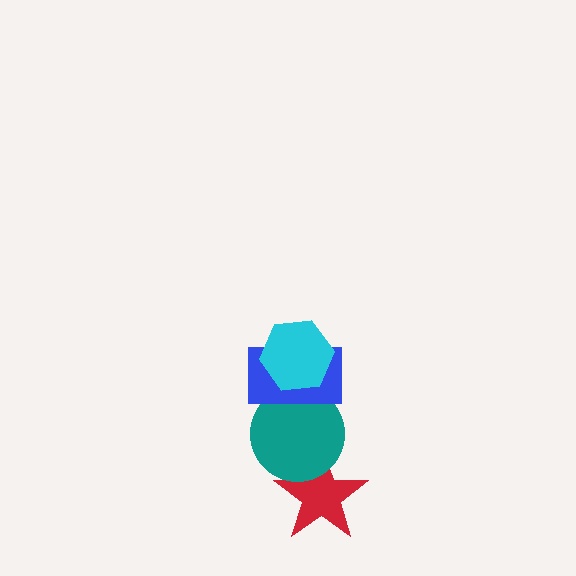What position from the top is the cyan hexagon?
The cyan hexagon is 1st from the top.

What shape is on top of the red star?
The teal circle is on top of the red star.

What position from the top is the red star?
The red star is 4th from the top.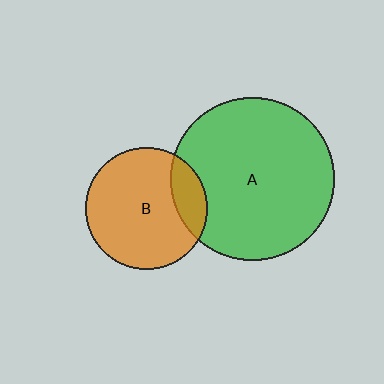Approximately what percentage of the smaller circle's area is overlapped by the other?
Approximately 15%.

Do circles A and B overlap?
Yes.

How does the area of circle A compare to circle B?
Approximately 1.8 times.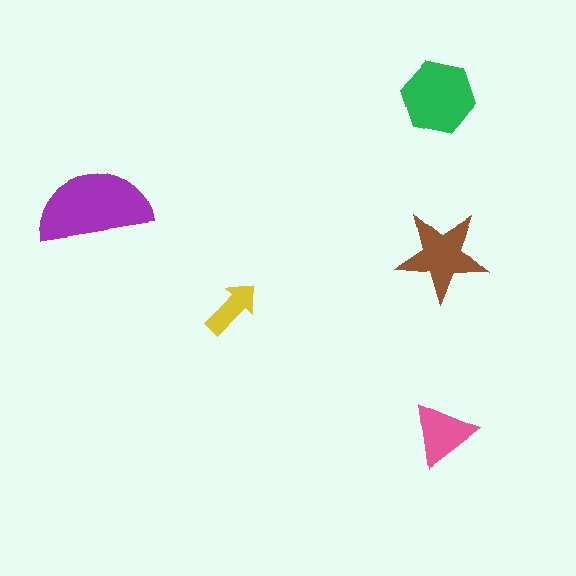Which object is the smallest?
The yellow arrow.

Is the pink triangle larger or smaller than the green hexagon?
Smaller.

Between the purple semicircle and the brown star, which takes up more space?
The purple semicircle.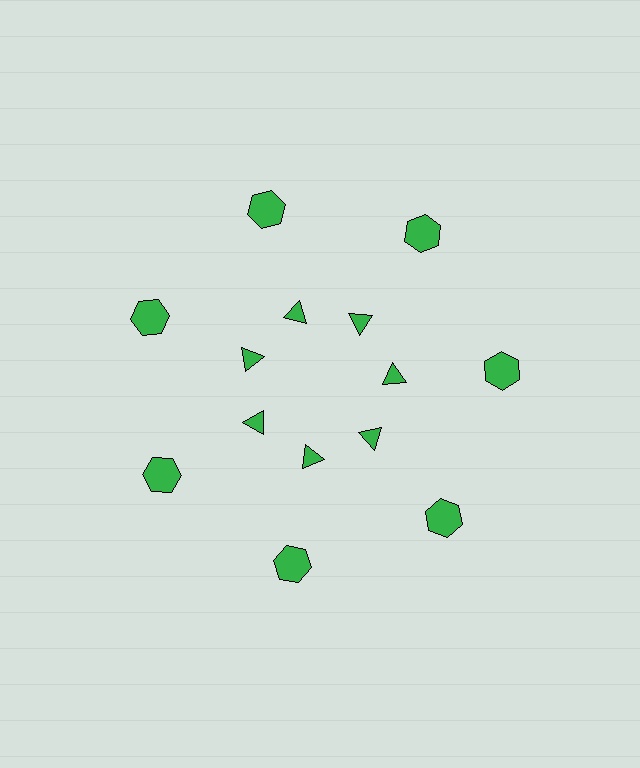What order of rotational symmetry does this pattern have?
This pattern has 7-fold rotational symmetry.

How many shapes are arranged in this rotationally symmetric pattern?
There are 14 shapes, arranged in 7 groups of 2.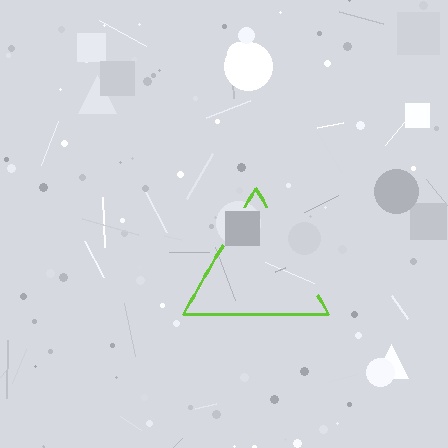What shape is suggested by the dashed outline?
The dashed outline suggests a triangle.